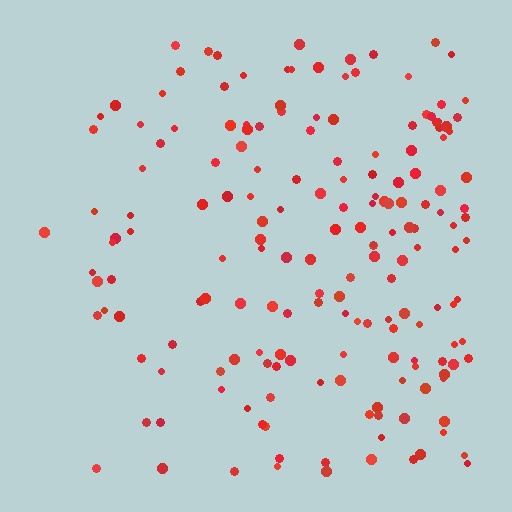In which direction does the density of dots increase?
From left to right, with the right side densest.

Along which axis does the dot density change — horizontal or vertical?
Horizontal.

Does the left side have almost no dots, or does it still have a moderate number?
Still a moderate number, just noticeably fewer than the right.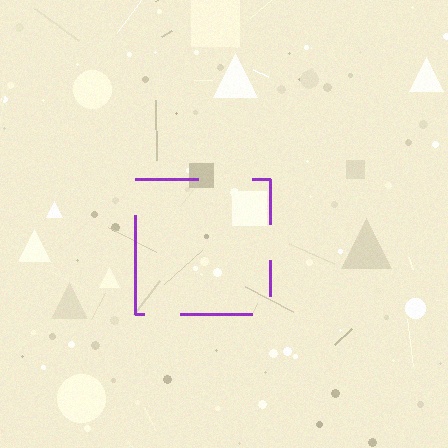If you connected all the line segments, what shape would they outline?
They would outline a square.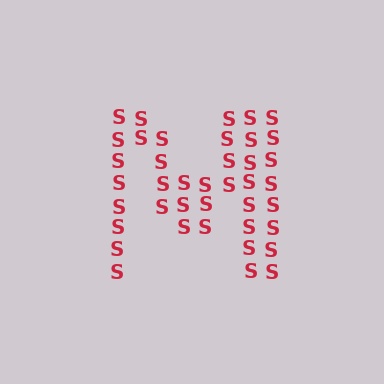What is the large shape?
The large shape is the letter M.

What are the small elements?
The small elements are letter S's.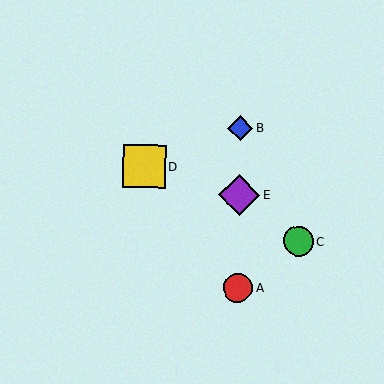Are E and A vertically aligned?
Yes, both are at x≈239.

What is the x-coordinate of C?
Object C is at x≈299.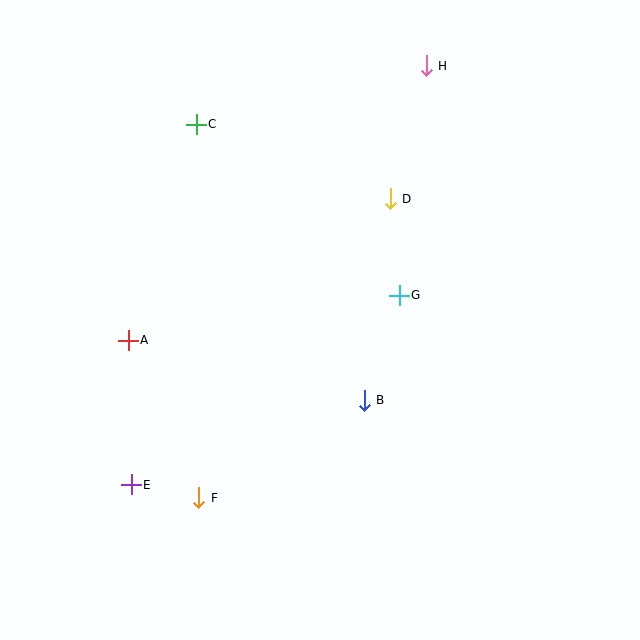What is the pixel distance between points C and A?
The distance between C and A is 226 pixels.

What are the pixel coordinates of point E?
Point E is at (131, 485).